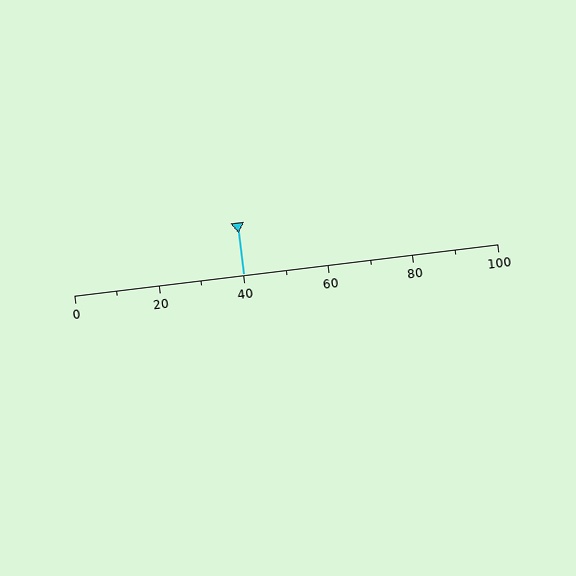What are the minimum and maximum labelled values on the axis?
The axis runs from 0 to 100.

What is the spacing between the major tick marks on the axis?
The major ticks are spaced 20 apart.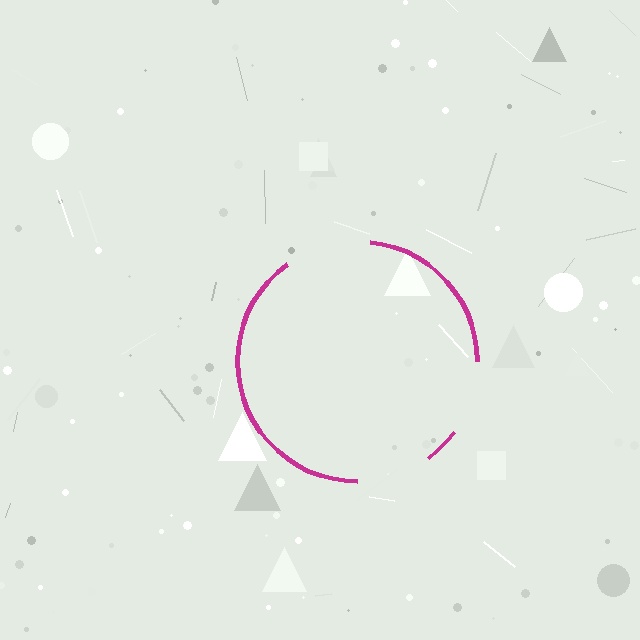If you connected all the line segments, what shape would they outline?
They would outline a circle.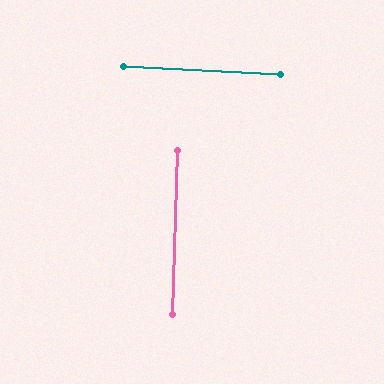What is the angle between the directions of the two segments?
Approximately 89 degrees.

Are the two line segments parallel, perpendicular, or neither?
Perpendicular — they meet at approximately 89°.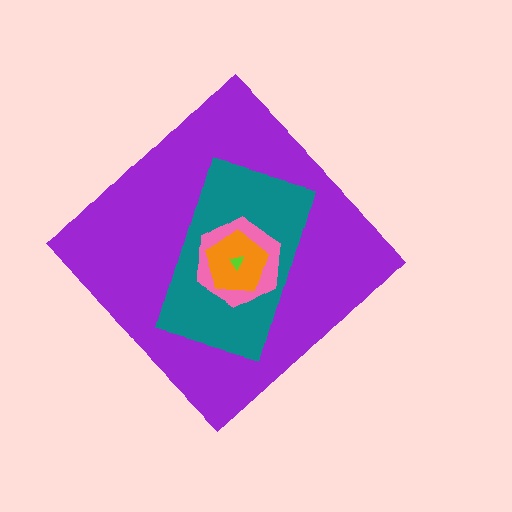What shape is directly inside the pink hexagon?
The orange pentagon.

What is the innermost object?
The lime triangle.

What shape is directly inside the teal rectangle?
The pink hexagon.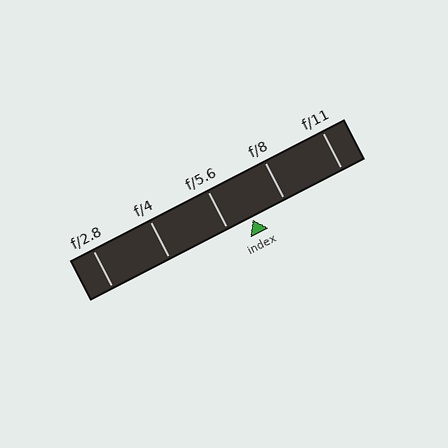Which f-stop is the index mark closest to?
The index mark is closest to f/5.6.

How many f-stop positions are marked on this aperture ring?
There are 5 f-stop positions marked.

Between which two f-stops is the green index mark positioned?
The index mark is between f/5.6 and f/8.